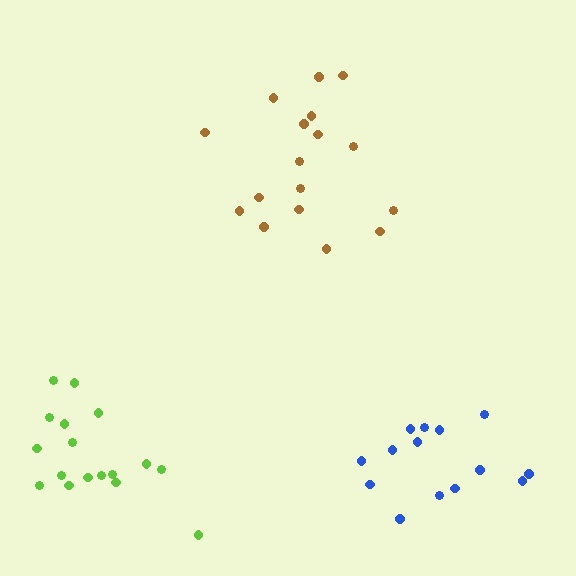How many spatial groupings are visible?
There are 3 spatial groupings.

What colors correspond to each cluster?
The clusters are colored: lime, brown, blue.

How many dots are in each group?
Group 1: 17 dots, Group 2: 17 dots, Group 3: 14 dots (48 total).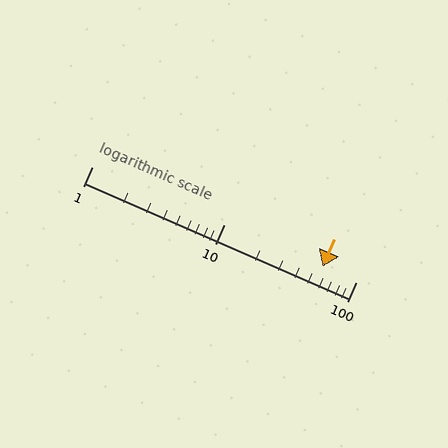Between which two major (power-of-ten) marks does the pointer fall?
The pointer is between 10 and 100.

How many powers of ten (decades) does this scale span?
The scale spans 2 decades, from 1 to 100.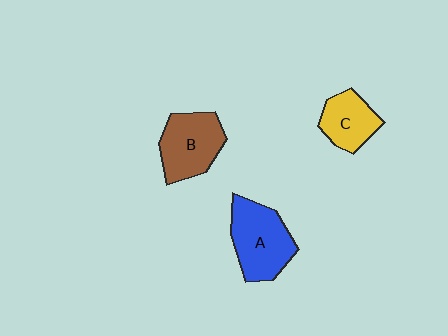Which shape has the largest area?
Shape A (blue).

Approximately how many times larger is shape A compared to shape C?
Approximately 1.5 times.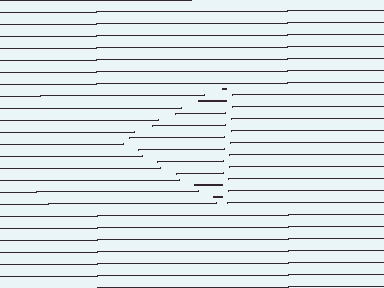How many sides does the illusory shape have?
3 sides — the line-ends trace a triangle.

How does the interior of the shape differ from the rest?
The interior of the shape contains the same grating, shifted by half a period — the contour is defined by the phase discontinuity where line-ends from the inner and outer gratings abut.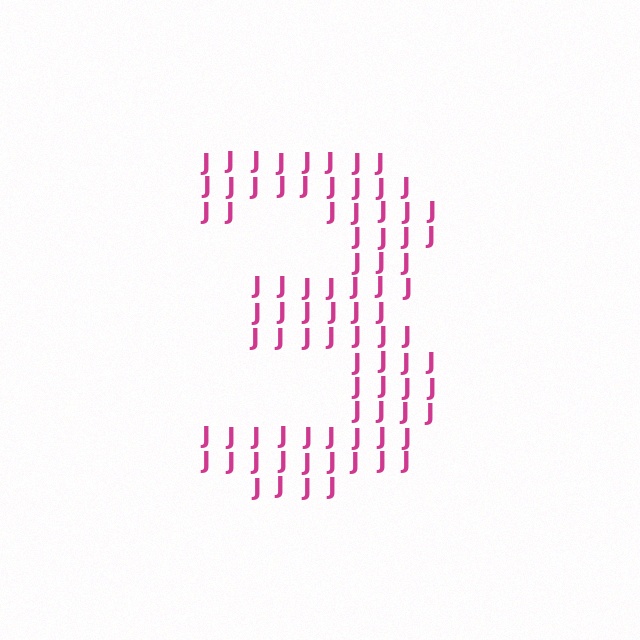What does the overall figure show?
The overall figure shows the digit 3.